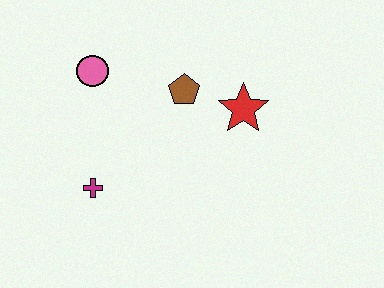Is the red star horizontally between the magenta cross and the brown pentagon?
No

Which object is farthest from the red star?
The magenta cross is farthest from the red star.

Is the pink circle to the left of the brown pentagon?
Yes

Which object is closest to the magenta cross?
The pink circle is closest to the magenta cross.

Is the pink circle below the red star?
No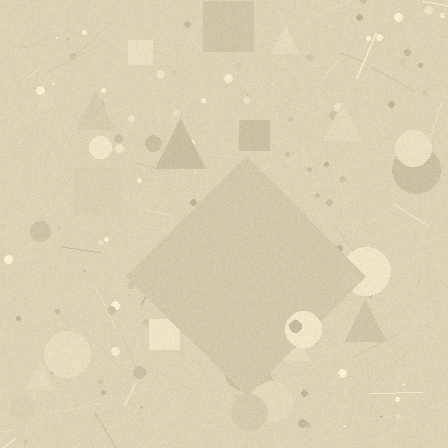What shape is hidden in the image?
A diamond is hidden in the image.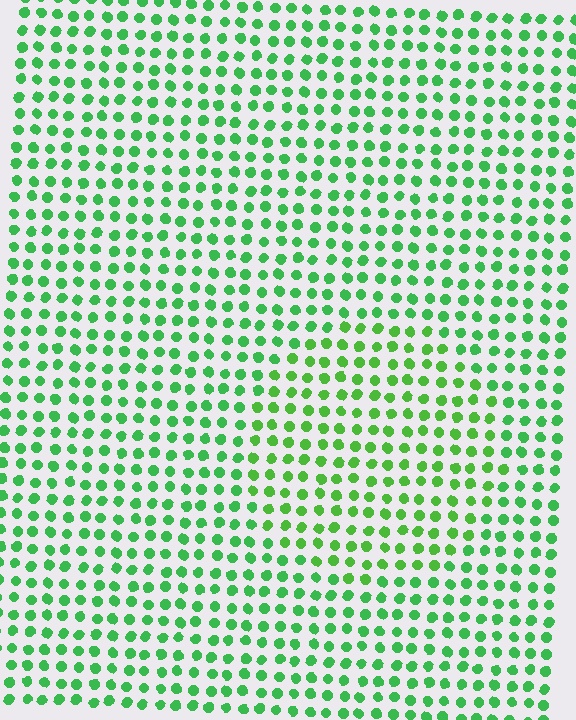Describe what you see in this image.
The image is filled with small green elements in a uniform arrangement. A circle-shaped region is visible where the elements are tinted to a slightly different hue, forming a subtle color boundary.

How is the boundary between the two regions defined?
The boundary is defined purely by a slight shift in hue (about 19 degrees). Spacing, size, and orientation are identical on both sides.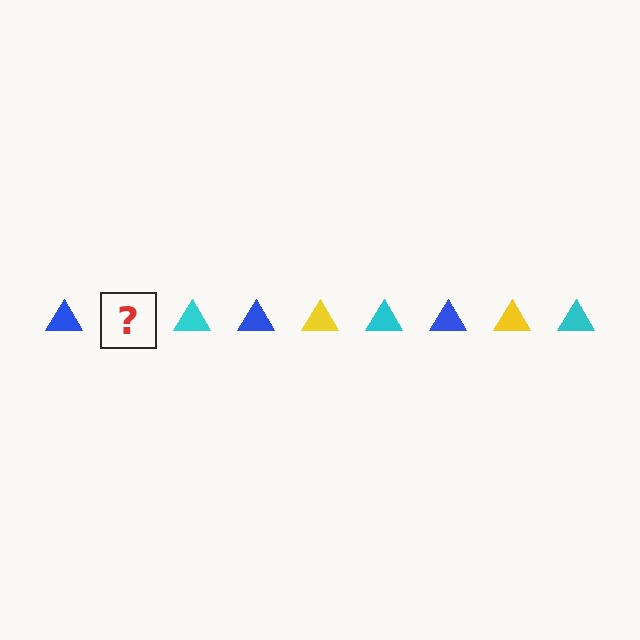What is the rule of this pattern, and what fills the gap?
The rule is that the pattern cycles through blue, yellow, cyan triangles. The gap should be filled with a yellow triangle.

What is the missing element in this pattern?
The missing element is a yellow triangle.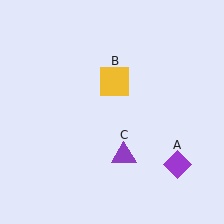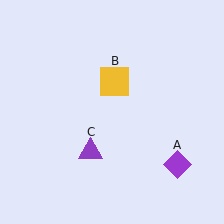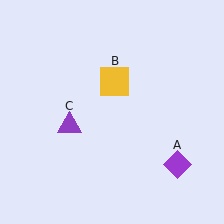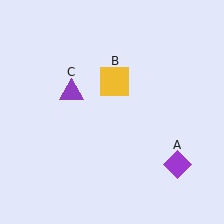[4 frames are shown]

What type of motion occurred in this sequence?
The purple triangle (object C) rotated clockwise around the center of the scene.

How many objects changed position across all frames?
1 object changed position: purple triangle (object C).